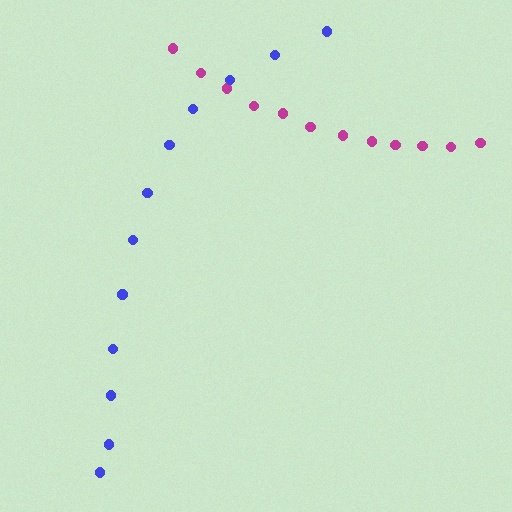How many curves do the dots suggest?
There are 2 distinct paths.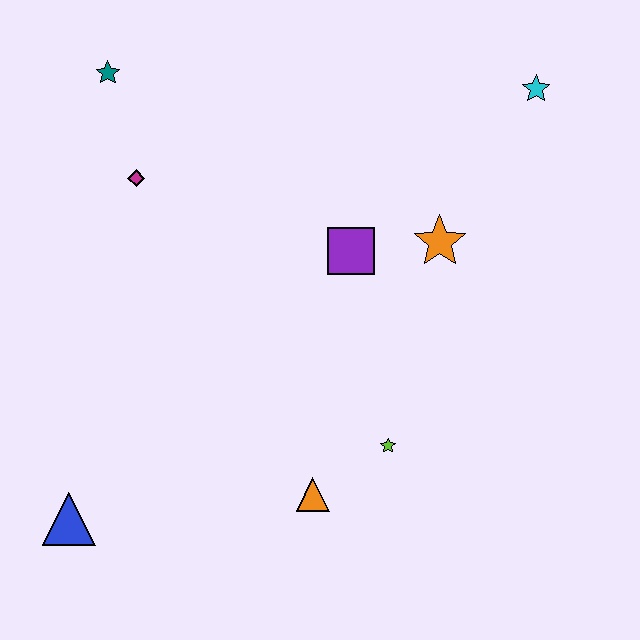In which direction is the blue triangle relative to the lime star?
The blue triangle is to the left of the lime star.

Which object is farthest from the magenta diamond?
The cyan star is farthest from the magenta diamond.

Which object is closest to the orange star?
The purple square is closest to the orange star.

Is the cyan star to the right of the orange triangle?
Yes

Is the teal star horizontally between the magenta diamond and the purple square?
No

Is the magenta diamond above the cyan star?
No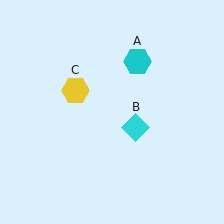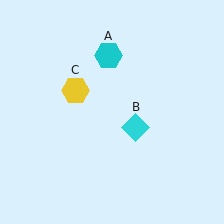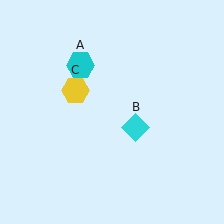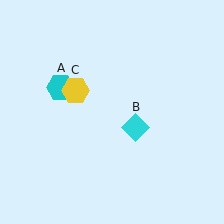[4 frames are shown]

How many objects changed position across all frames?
1 object changed position: cyan hexagon (object A).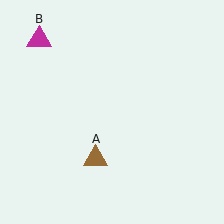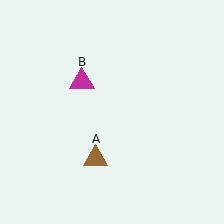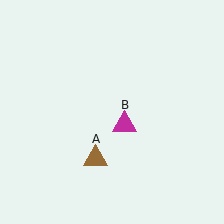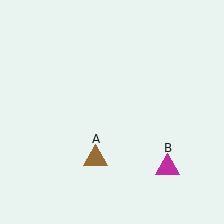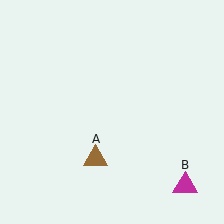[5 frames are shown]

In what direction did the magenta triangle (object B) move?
The magenta triangle (object B) moved down and to the right.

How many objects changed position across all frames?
1 object changed position: magenta triangle (object B).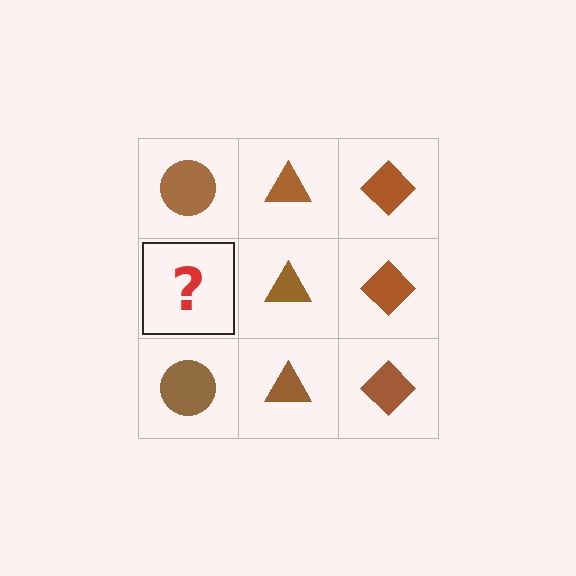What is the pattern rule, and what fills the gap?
The rule is that each column has a consistent shape. The gap should be filled with a brown circle.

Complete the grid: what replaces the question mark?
The question mark should be replaced with a brown circle.